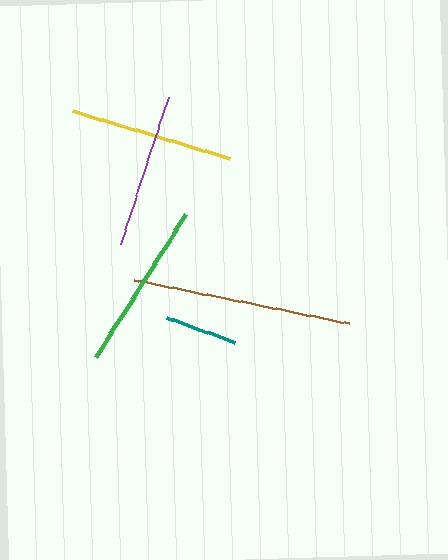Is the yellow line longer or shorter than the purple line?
The yellow line is longer than the purple line.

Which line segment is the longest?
The brown line is the longest at approximately 220 pixels.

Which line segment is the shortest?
The teal line is the shortest at approximately 72 pixels.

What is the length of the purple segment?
The purple segment is approximately 154 pixels long.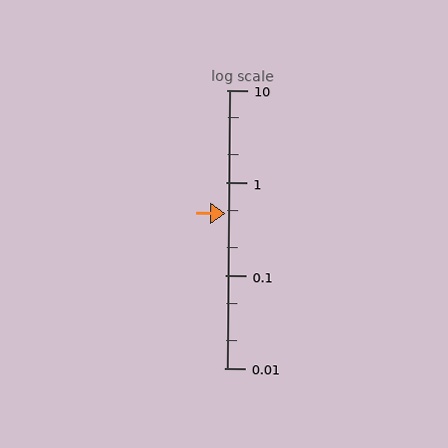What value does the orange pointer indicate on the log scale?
The pointer indicates approximately 0.46.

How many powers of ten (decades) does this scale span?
The scale spans 3 decades, from 0.01 to 10.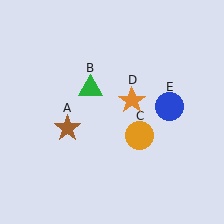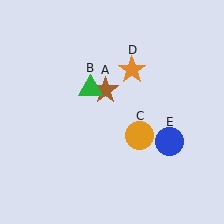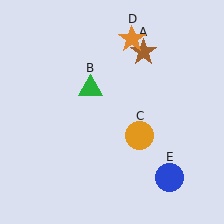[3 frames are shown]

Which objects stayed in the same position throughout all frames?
Green triangle (object B) and orange circle (object C) remained stationary.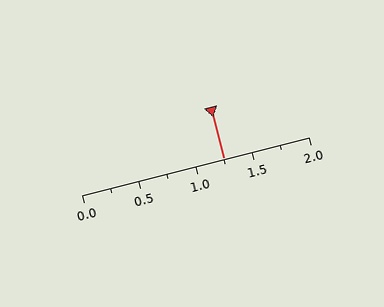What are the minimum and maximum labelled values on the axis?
The axis runs from 0.0 to 2.0.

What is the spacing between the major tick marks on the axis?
The major ticks are spaced 0.5 apart.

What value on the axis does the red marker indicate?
The marker indicates approximately 1.25.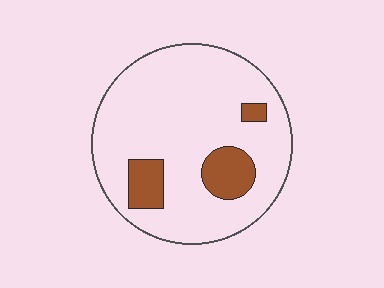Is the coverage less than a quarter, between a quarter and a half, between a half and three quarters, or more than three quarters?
Less than a quarter.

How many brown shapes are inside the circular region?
3.